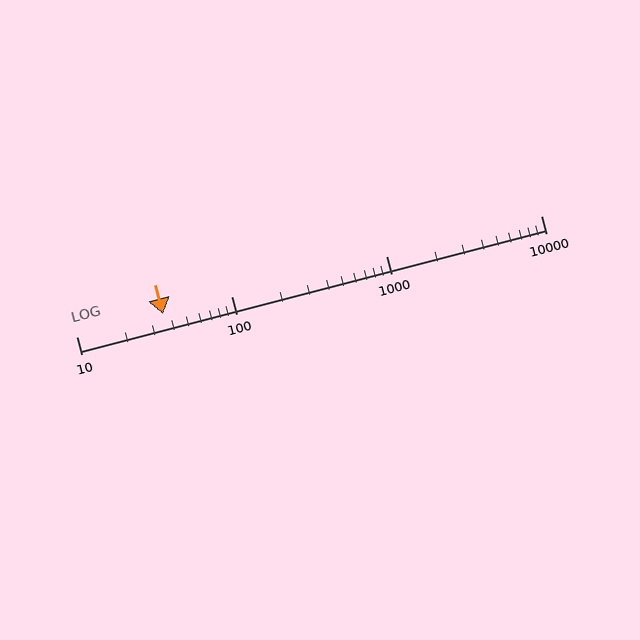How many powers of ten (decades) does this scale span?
The scale spans 3 decades, from 10 to 10000.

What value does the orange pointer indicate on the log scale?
The pointer indicates approximately 36.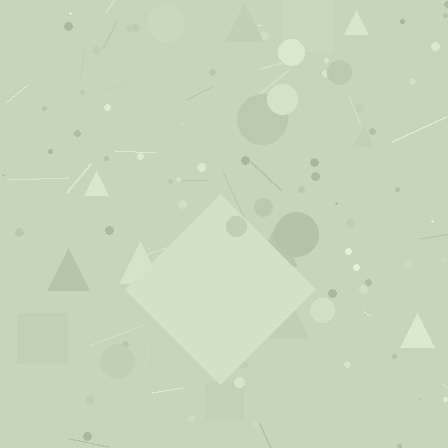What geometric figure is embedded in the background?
A diamond is embedded in the background.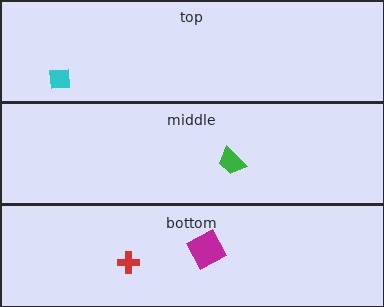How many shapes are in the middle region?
1.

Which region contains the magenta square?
The bottom region.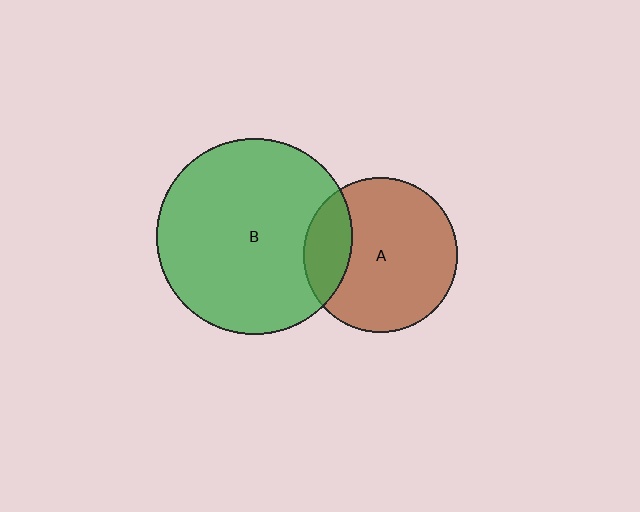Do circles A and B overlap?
Yes.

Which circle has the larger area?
Circle B (green).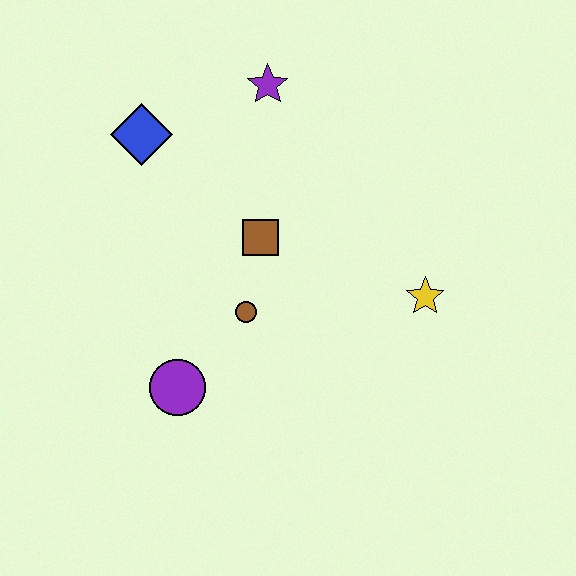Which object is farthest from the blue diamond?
The yellow star is farthest from the blue diamond.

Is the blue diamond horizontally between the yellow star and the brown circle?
No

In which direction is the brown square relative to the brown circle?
The brown square is above the brown circle.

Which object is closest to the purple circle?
The brown circle is closest to the purple circle.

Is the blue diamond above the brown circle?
Yes